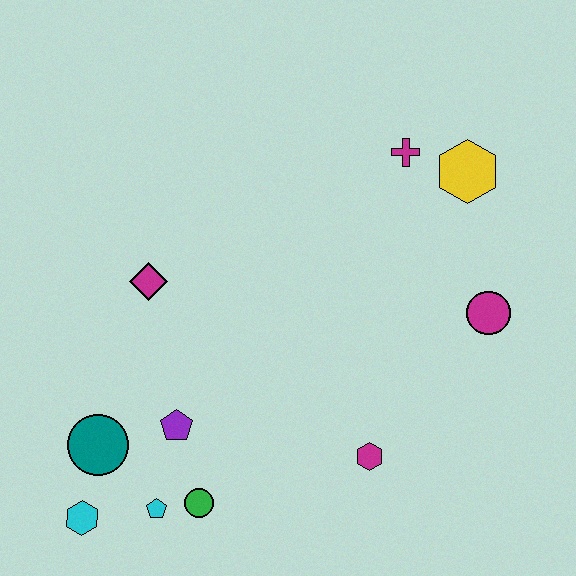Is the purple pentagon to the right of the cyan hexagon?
Yes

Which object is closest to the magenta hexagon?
The green circle is closest to the magenta hexagon.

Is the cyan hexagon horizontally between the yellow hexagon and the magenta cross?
No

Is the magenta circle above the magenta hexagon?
Yes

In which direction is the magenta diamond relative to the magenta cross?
The magenta diamond is to the left of the magenta cross.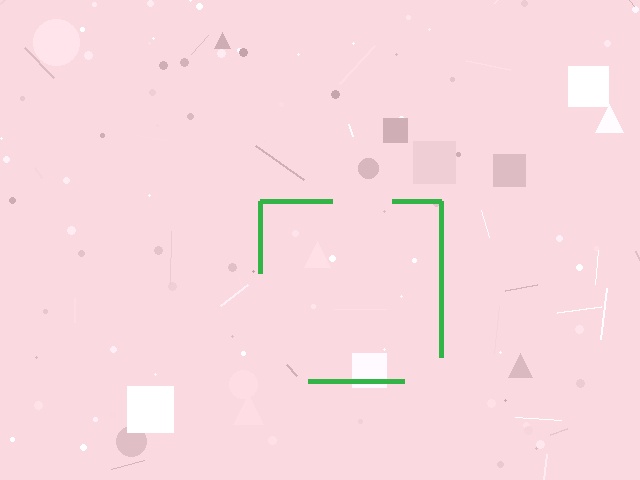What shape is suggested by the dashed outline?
The dashed outline suggests a square.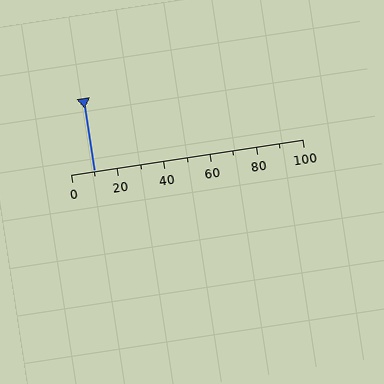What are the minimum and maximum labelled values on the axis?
The axis runs from 0 to 100.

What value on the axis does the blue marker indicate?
The marker indicates approximately 10.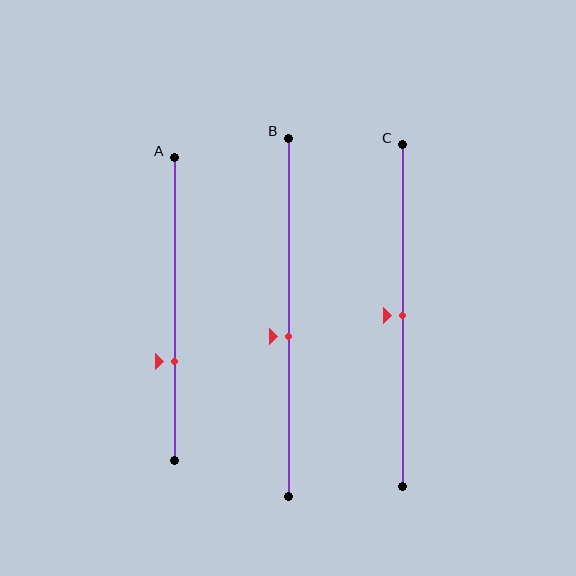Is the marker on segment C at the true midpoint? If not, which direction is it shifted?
Yes, the marker on segment C is at the true midpoint.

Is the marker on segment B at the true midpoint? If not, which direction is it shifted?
No, the marker on segment B is shifted downward by about 5% of the segment length.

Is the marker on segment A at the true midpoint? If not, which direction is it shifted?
No, the marker on segment A is shifted downward by about 17% of the segment length.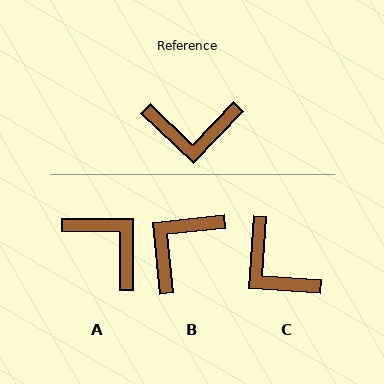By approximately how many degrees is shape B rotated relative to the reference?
Approximately 130 degrees clockwise.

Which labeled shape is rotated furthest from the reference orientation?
A, about 134 degrees away.